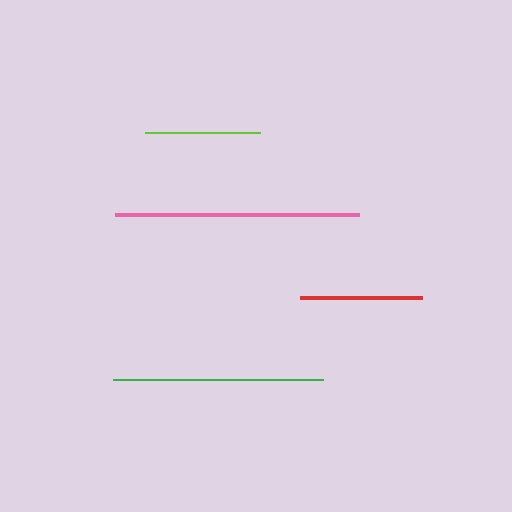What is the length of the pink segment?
The pink segment is approximately 244 pixels long.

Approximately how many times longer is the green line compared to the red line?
The green line is approximately 1.7 times the length of the red line.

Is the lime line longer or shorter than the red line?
The red line is longer than the lime line.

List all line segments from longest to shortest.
From longest to shortest: pink, green, red, lime.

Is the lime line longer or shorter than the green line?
The green line is longer than the lime line.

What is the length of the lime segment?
The lime segment is approximately 115 pixels long.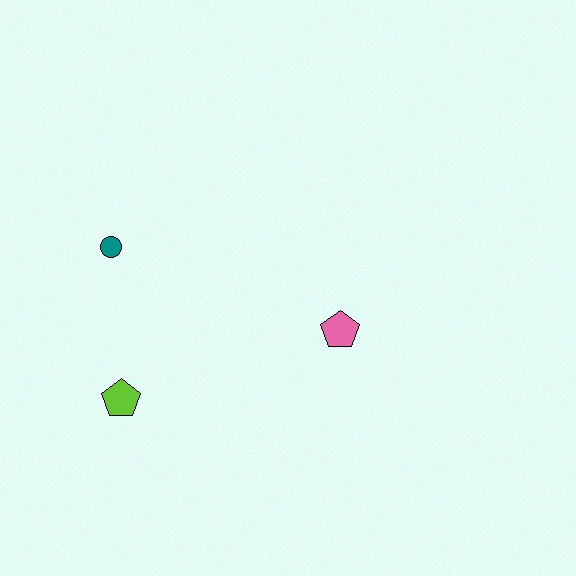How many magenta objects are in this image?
There are no magenta objects.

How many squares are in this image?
There are no squares.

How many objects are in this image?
There are 3 objects.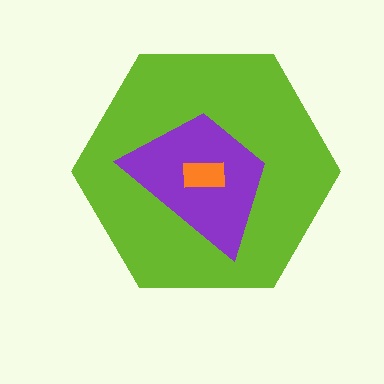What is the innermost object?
The orange rectangle.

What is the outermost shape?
The lime hexagon.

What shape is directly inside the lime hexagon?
The purple trapezoid.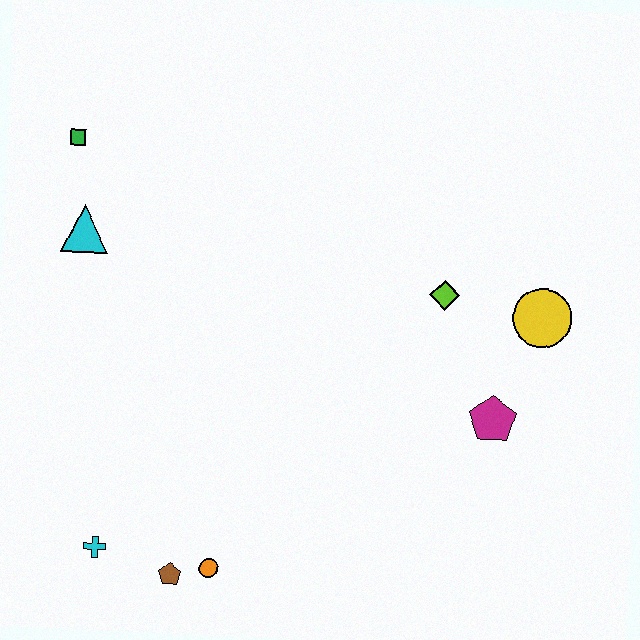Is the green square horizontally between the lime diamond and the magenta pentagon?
No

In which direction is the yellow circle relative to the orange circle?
The yellow circle is to the right of the orange circle.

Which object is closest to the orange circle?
The brown pentagon is closest to the orange circle.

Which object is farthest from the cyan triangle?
The yellow circle is farthest from the cyan triangle.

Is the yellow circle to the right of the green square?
Yes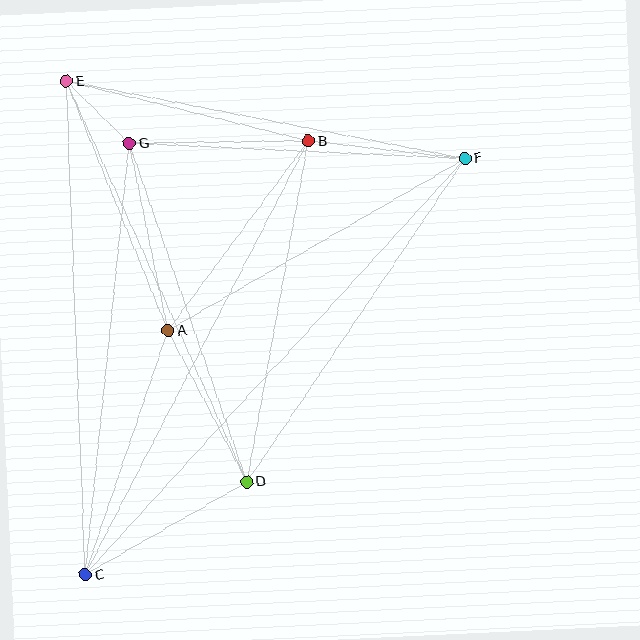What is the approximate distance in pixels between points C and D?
The distance between C and D is approximately 186 pixels.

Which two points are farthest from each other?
Points C and F are farthest from each other.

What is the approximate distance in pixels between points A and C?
The distance between A and C is approximately 258 pixels.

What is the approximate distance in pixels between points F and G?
The distance between F and G is approximately 336 pixels.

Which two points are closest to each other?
Points E and G are closest to each other.